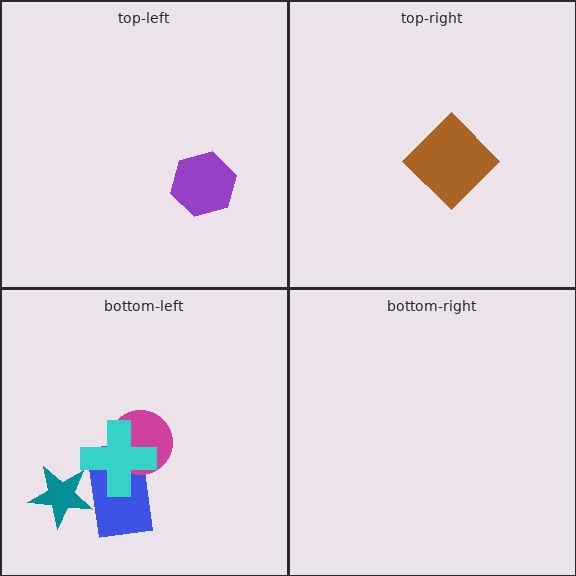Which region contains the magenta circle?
The bottom-left region.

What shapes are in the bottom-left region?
The blue rectangle, the magenta circle, the teal star, the cyan cross.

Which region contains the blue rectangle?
The bottom-left region.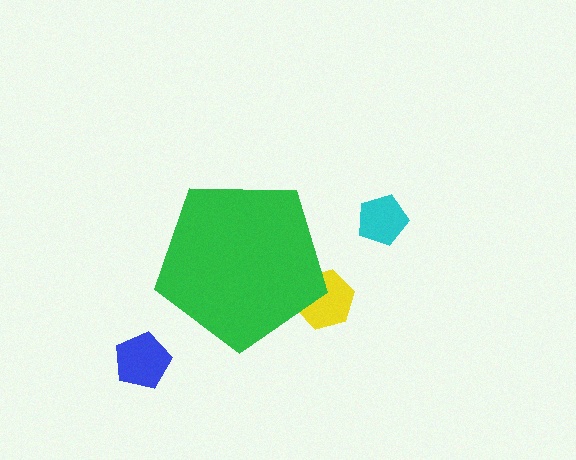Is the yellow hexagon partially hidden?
Yes, the yellow hexagon is partially hidden behind the green pentagon.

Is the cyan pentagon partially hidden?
No, the cyan pentagon is fully visible.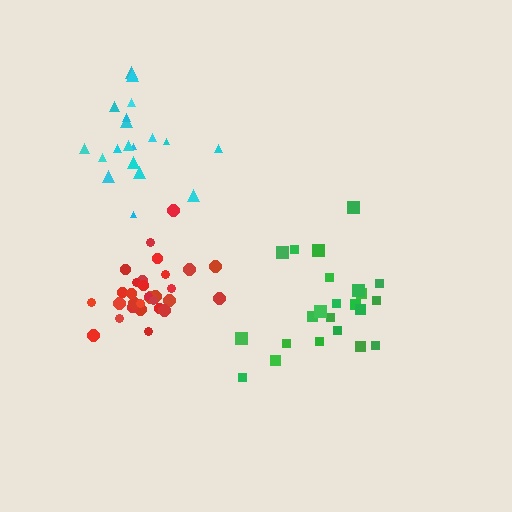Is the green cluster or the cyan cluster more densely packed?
Green.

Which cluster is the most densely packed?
Red.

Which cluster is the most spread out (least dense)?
Cyan.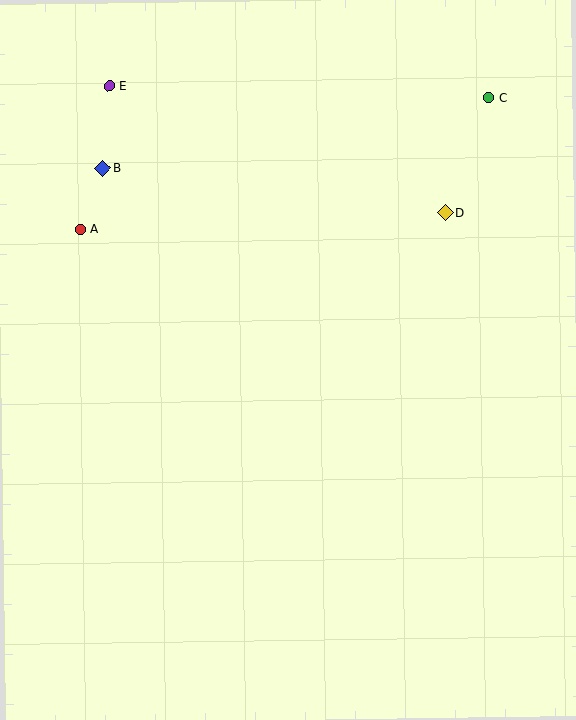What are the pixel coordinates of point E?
Point E is at (109, 86).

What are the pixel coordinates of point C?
Point C is at (489, 98).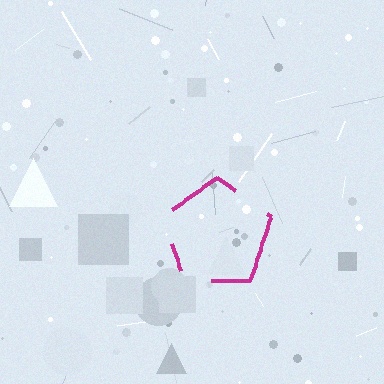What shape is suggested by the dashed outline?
The dashed outline suggests a pentagon.